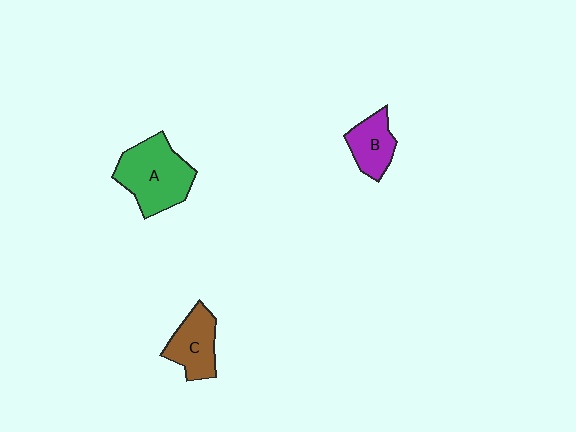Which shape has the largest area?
Shape A (green).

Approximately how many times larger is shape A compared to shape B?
Approximately 1.8 times.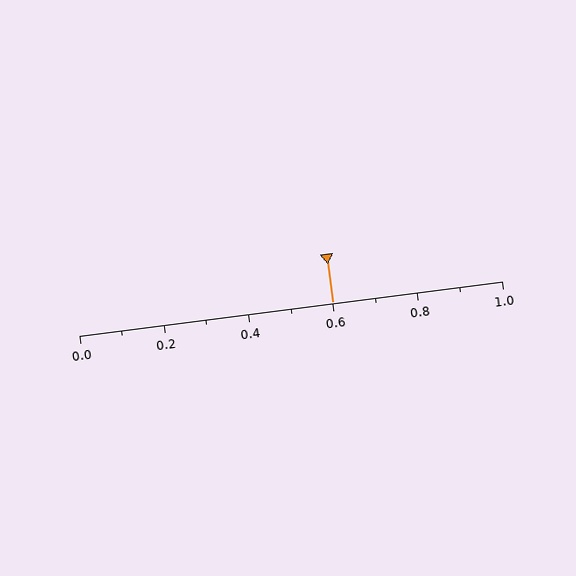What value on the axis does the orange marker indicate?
The marker indicates approximately 0.6.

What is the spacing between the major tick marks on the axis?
The major ticks are spaced 0.2 apart.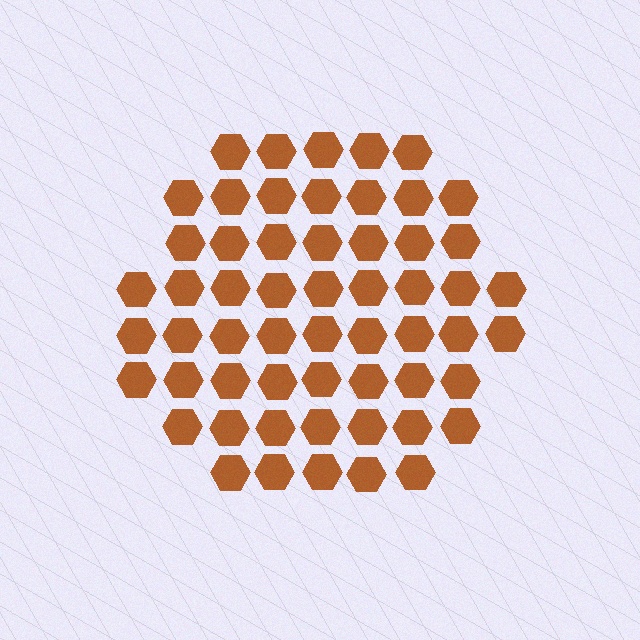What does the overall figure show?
The overall figure shows a hexagon.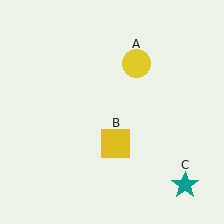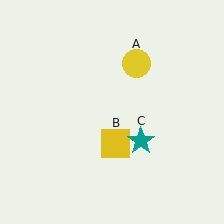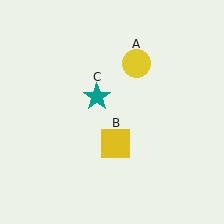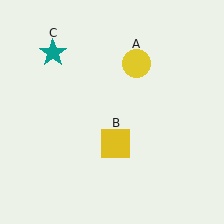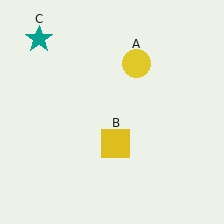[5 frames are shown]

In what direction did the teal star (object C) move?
The teal star (object C) moved up and to the left.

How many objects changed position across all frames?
1 object changed position: teal star (object C).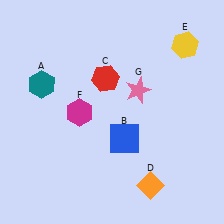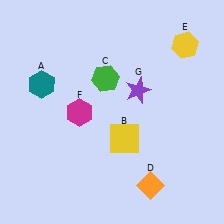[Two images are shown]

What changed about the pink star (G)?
In Image 1, G is pink. In Image 2, it changed to purple.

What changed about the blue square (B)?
In Image 1, B is blue. In Image 2, it changed to yellow.